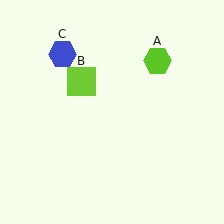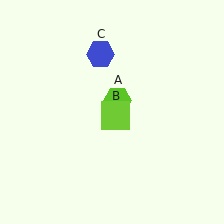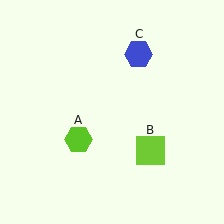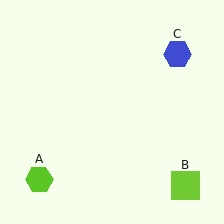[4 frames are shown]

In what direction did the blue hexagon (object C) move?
The blue hexagon (object C) moved right.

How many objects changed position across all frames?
3 objects changed position: lime hexagon (object A), lime square (object B), blue hexagon (object C).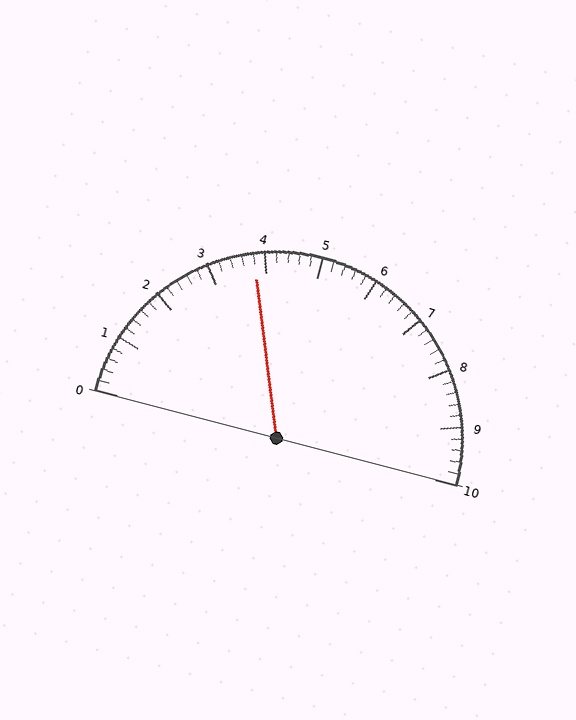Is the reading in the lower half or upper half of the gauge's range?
The reading is in the lower half of the range (0 to 10).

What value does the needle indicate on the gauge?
The needle indicates approximately 3.8.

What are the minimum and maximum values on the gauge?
The gauge ranges from 0 to 10.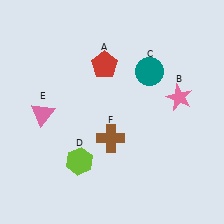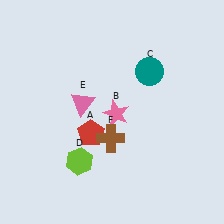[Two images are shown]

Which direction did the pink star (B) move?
The pink star (B) moved left.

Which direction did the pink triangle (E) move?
The pink triangle (E) moved right.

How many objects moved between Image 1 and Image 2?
3 objects moved between the two images.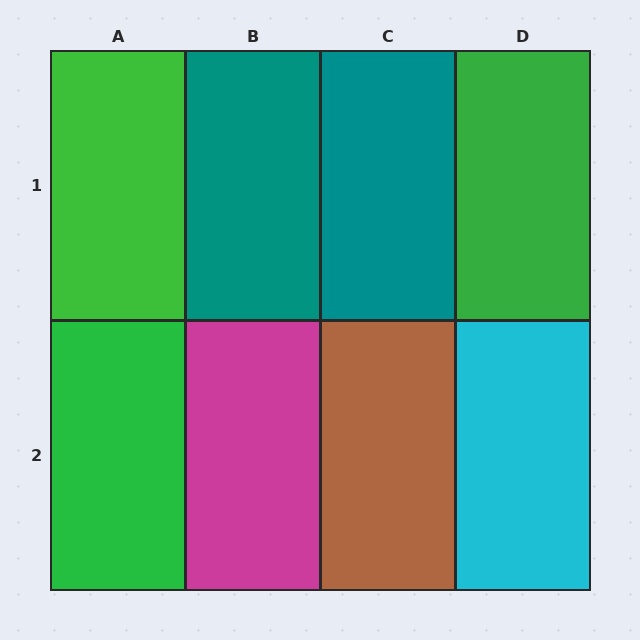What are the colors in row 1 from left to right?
Green, teal, teal, green.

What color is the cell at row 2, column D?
Cyan.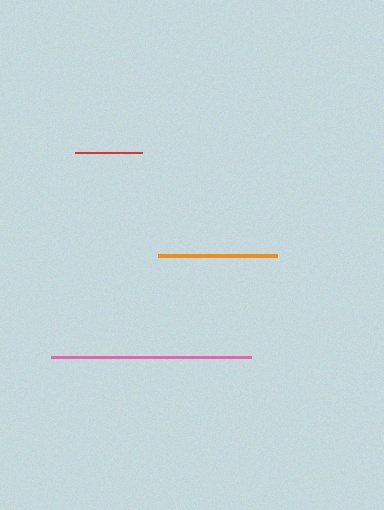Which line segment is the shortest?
The red line is the shortest at approximately 67 pixels.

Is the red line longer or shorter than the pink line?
The pink line is longer than the red line.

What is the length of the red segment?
The red segment is approximately 67 pixels long.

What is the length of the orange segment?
The orange segment is approximately 119 pixels long.